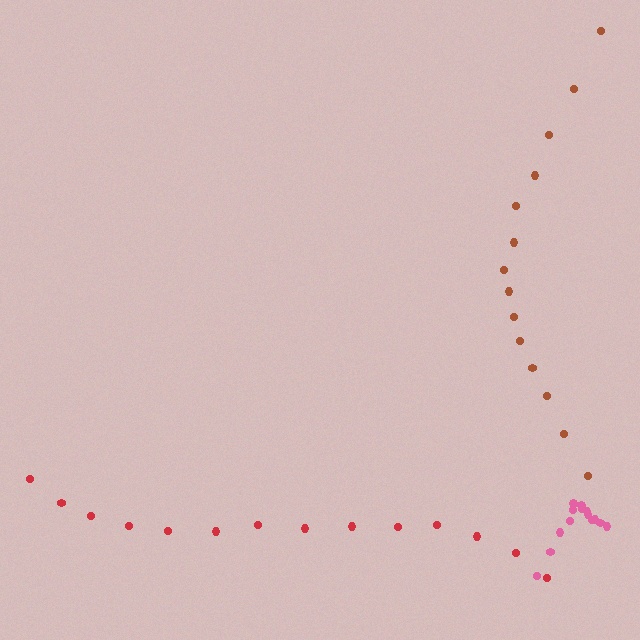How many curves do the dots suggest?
There are 3 distinct paths.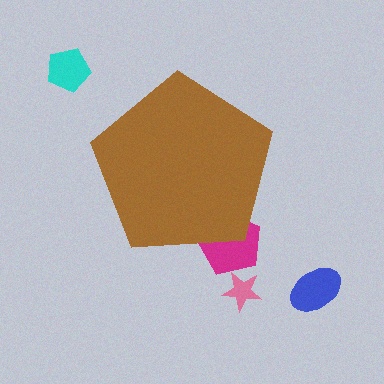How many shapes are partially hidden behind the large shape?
1 shape is partially hidden.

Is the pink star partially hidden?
No, the pink star is fully visible.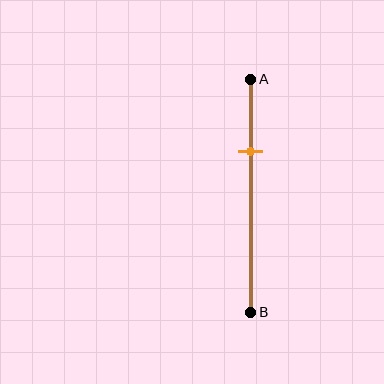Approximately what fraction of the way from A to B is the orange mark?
The orange mark is approximately 30% of the way from A to B.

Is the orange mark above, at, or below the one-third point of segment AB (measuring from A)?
The orange mark is approximately at the one-third point of segment AB.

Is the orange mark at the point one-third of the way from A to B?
Yes, the mark is approximately at the one-third point.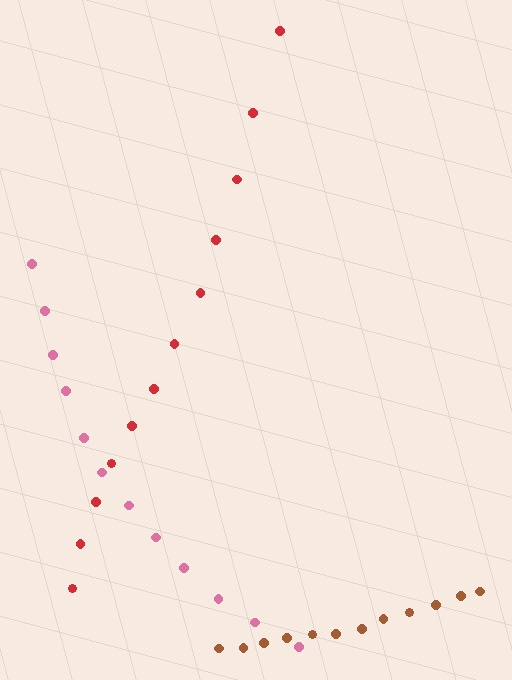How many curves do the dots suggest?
There are 3 distinct paths.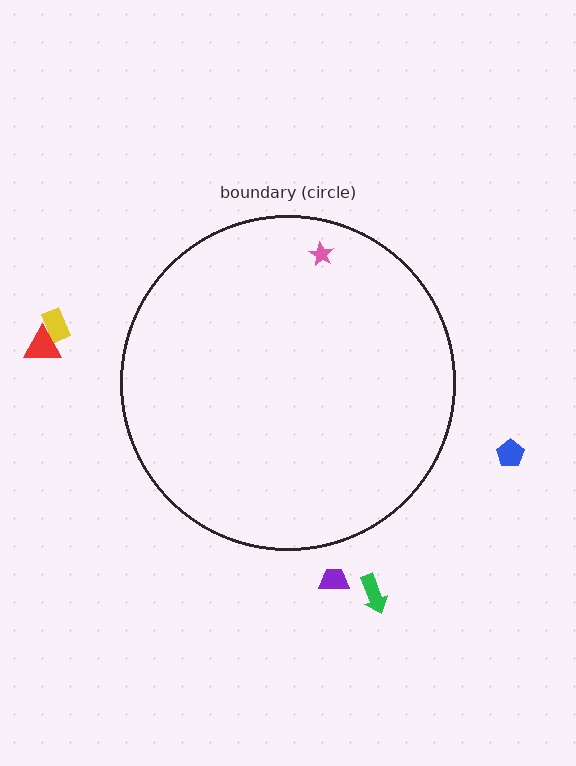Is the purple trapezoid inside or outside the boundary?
Outside.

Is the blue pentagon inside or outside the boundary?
Outside.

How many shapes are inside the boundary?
1 inside, 5 outside.